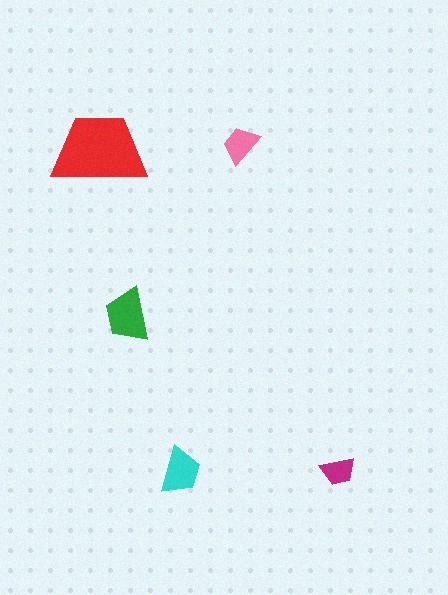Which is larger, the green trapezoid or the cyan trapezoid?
The green one.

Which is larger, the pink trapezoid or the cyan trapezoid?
The cyan one.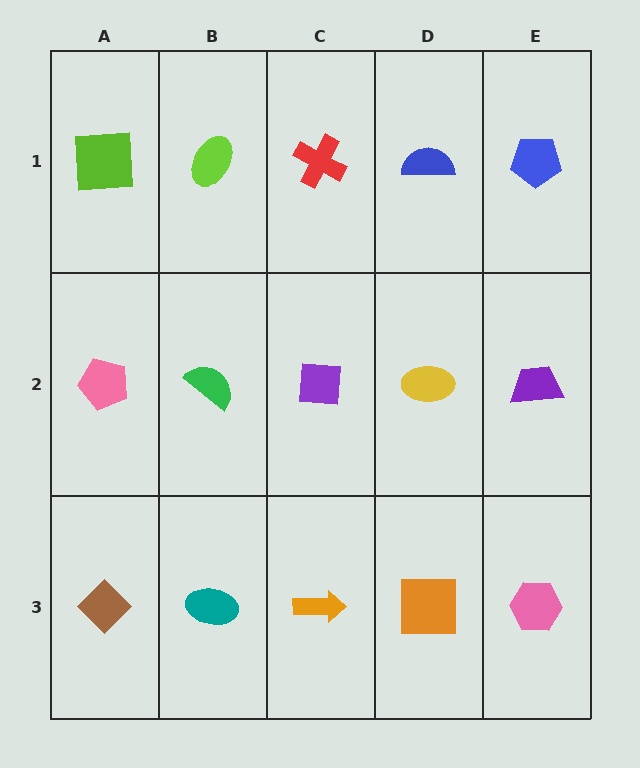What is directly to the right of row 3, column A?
A teal ellipse.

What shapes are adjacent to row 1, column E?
A purple trapezoid (row 2, column E), a blue semicircle (row 1, column D).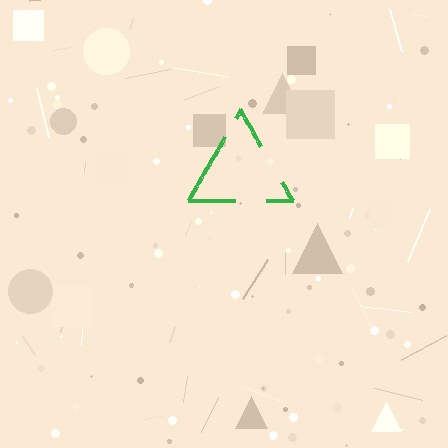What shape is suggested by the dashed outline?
The dashed outline suggests a triangle.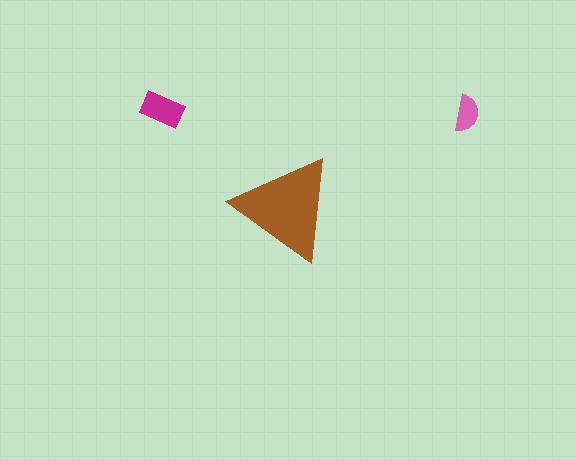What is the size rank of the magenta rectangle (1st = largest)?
2nd.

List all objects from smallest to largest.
The pink semicircle, the magenta rectangle, the brown triangle.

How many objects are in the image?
There are 3 objects in the image.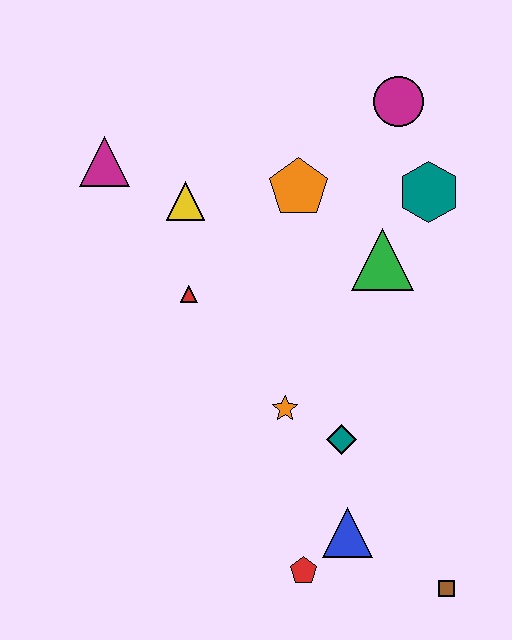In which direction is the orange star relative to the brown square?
The orange star is above the brown square.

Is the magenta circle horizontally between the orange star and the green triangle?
No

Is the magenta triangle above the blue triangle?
Yes